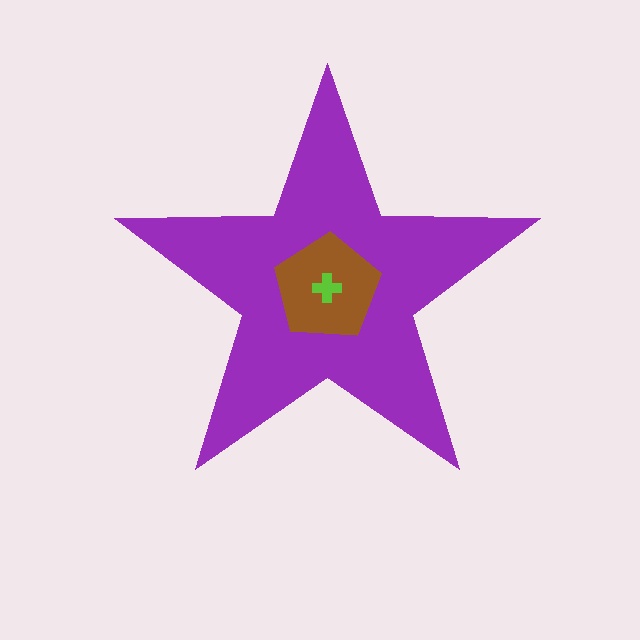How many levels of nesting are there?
3.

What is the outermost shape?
The purple star.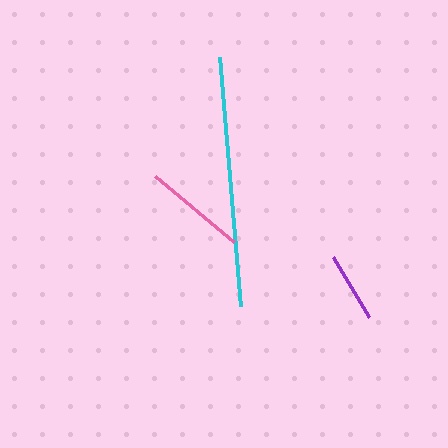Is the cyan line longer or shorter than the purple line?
The cyan line is longer than the purple line.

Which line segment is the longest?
The cyan line is the longest at approximately 250 pixels.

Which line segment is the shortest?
The purple line is the shortest at approximately 69 pixels.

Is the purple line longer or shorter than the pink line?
The pink line is longer than the purple line.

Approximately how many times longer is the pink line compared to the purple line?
The pink line is approximately 1.5 times the length of the purple line.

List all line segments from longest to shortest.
From longest to shortest: cyan, pink, purple.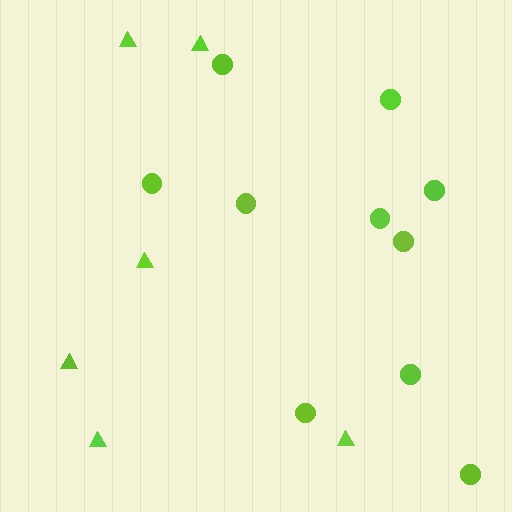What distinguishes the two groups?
There are 2 groups: one group of circles (10) and one group of triangles (6).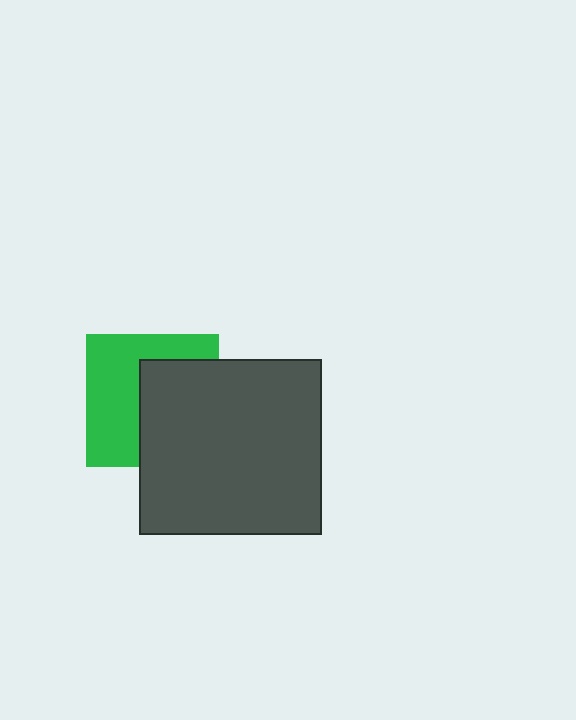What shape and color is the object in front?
The object in front is a dark gray rectangle.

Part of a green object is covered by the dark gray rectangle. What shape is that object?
It is a square.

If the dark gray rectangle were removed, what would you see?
You would see the complete green square.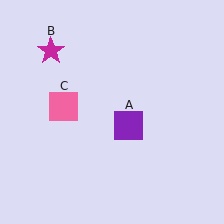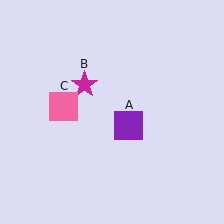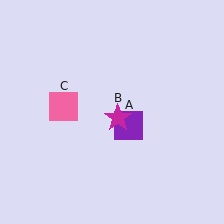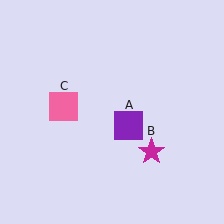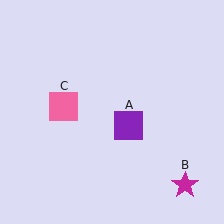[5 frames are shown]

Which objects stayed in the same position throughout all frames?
Purple square (object A) and pink square (object C) remained stationary.